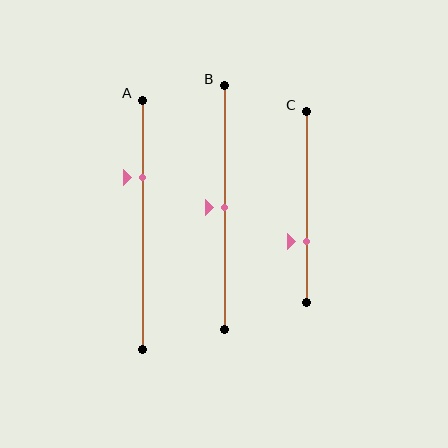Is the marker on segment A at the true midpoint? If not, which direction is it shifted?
No, the marker on segment A is shifted upward by about 19% of the segment length.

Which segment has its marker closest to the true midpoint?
Segment B has its marker closest to the true midpoint.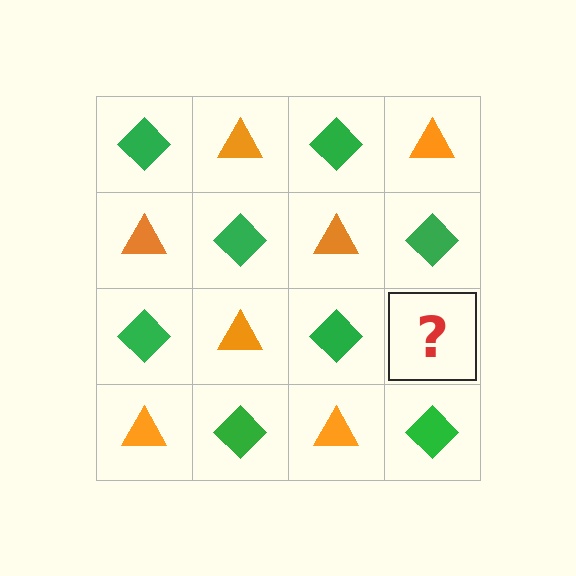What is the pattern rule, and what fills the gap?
The rule is that it alternates green diamond and orange triangle in a checkerboard pattern. The gap should be filled with an orange triangle.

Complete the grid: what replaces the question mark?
The question mark should be replaced with an orange triangle.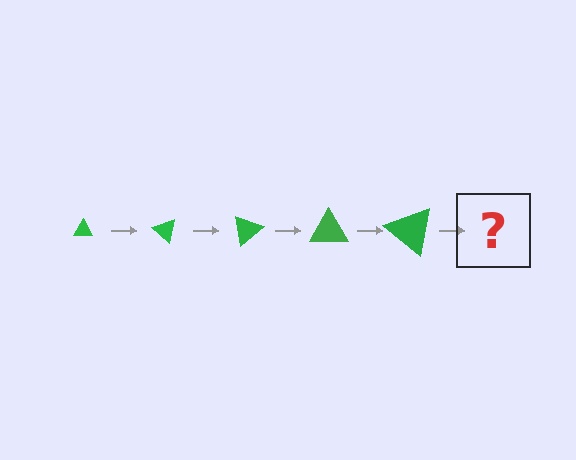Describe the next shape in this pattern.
It should be a triangle, larger than the previous one and rotated 200 degrees from the start.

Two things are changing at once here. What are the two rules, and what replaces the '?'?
The two rules are that the triangle grows larger each step and it rotates 40 degrees each step. The '?' should be a triangle, larger than the previous one and rotated 200 degrees from the start.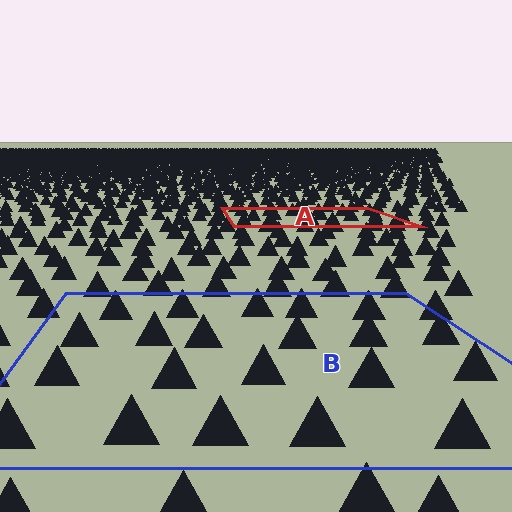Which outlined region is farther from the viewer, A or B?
Region A is farther from the viewer — the texture elements inside it appear smaller and more densely packed.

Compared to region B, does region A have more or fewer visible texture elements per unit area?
Region A has more texture elements per unit area — they are packed more densely because it is farther away.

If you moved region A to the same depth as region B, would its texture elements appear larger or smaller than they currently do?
They would appear larger. At a closer depth, the same texture elements are projected at a bigger on-screen size.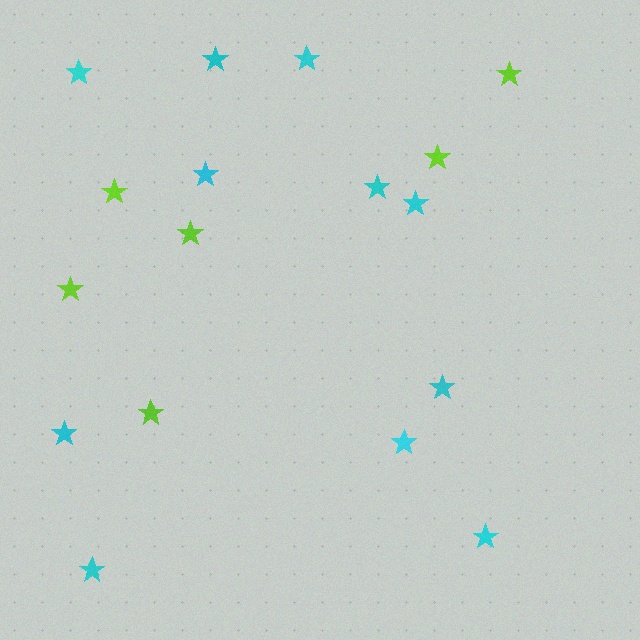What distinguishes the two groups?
There are 2 groups: one group of lime stars (6) and one group of cyan stars (11).